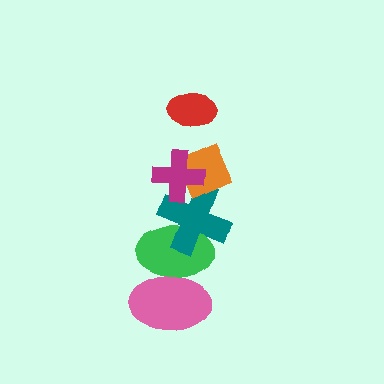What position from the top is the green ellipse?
The green ellipse is 5th from the top.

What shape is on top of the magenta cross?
The red ellipse is on top of the magenta cross.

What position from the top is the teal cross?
The teal cross is 4th from the top.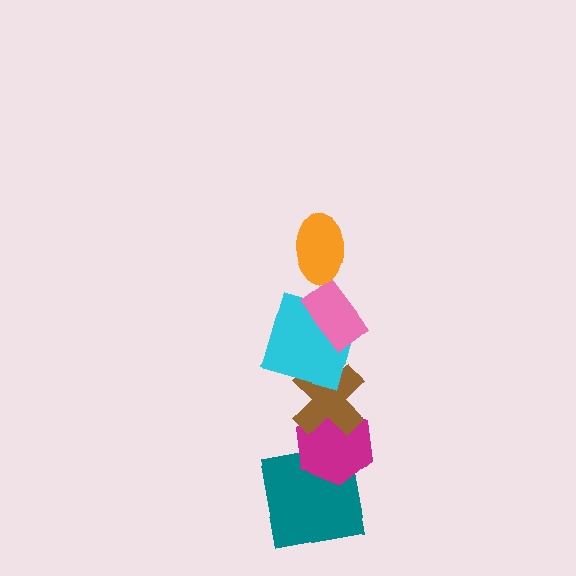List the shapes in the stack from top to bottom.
From top to bottom: the orange ellipse, the pink rectangle, the cyan square, the brown cross, the magenta hexagon, the teal square.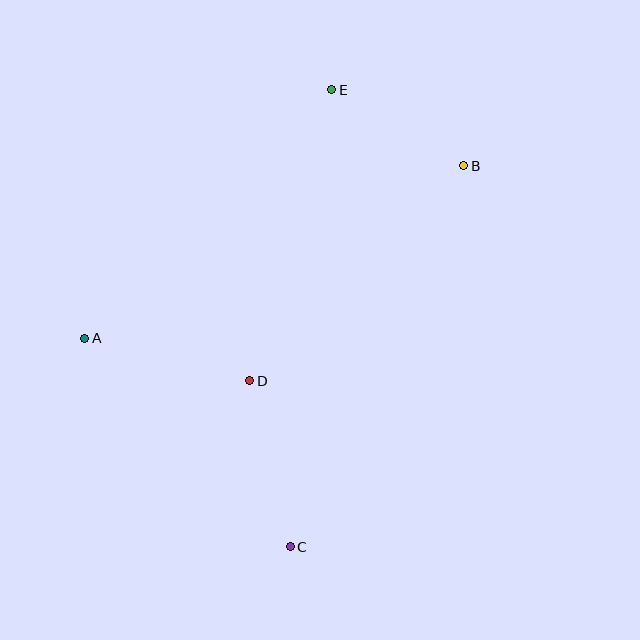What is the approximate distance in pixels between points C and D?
The distance between C and D is approximately 171 pixels.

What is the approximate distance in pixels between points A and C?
The distance between A and C is approximately 293 pixels.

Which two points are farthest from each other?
Points C and E are farthest from each other.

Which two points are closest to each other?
Points B and E are closest to each other.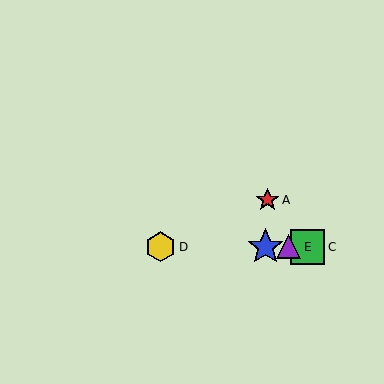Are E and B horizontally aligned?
Yes, both are at y≈247.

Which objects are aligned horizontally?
Objects B, C, D, E are aligned horizontally.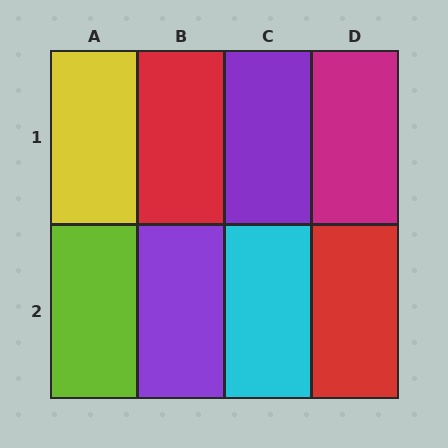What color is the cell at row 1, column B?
Red.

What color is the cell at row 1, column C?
Purple.